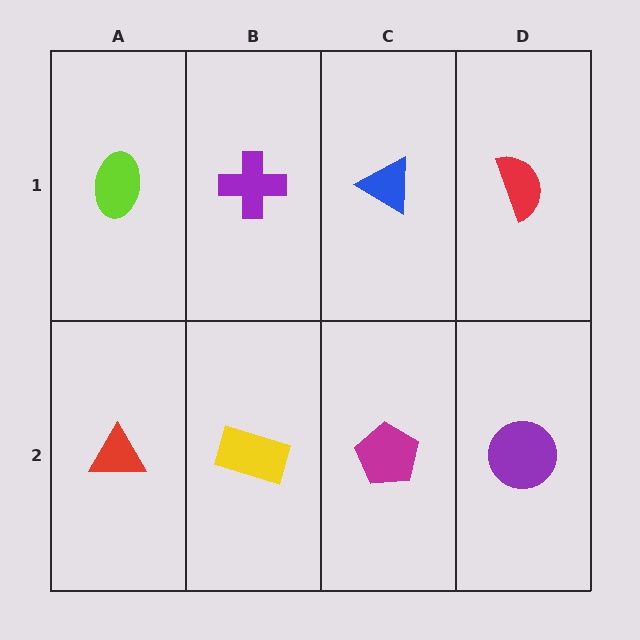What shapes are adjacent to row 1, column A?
A red triangle (row 2, column A), a purple cross (row 1, column B).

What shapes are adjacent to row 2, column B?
A purple cross (row 1, column B), a red triangle (row 2, column A), a magenta pentagon (row 2, column C).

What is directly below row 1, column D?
A purple circle.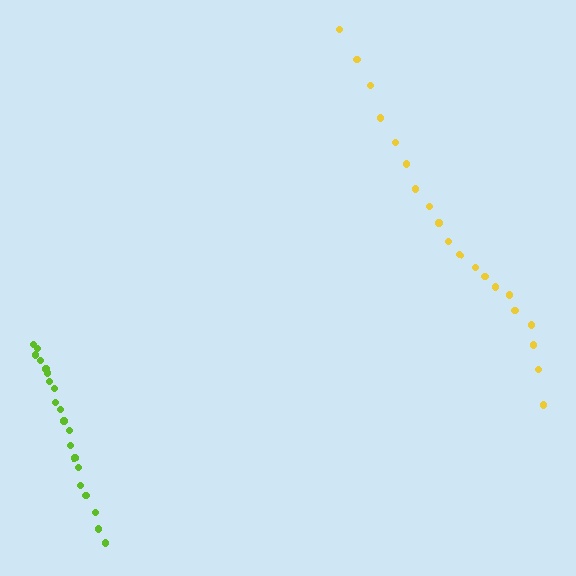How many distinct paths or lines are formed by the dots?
There are 2 distinct paths.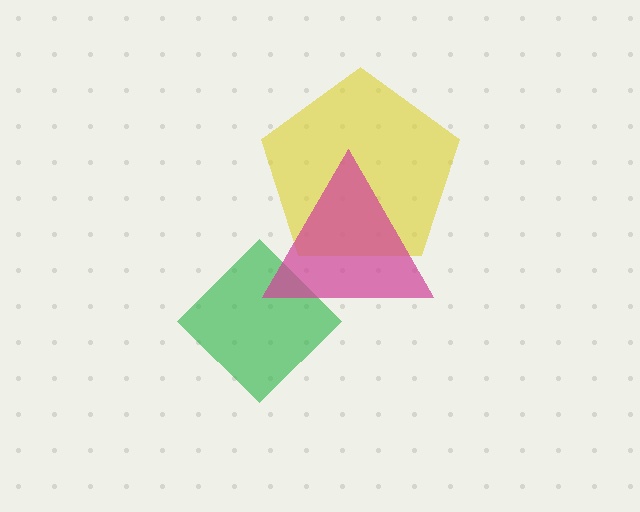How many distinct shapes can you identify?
There are 3 distinct shapes: a green diamond, a yellow pentagon, a magenta triangle.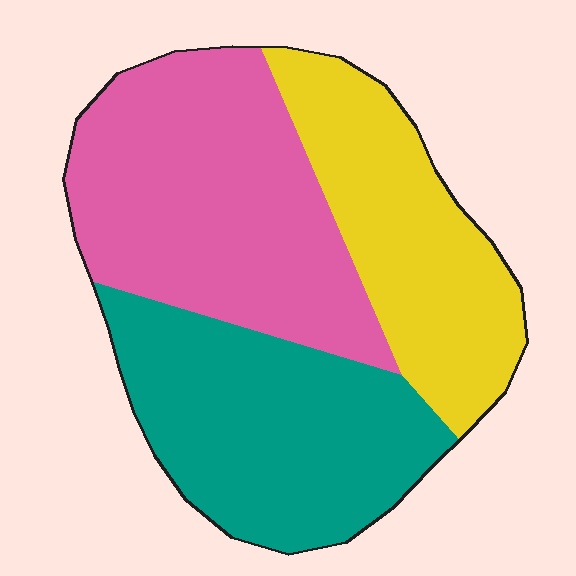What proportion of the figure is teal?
Teal takes up about one third (1/3) of the figure.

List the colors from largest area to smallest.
From largest to smallest: pink, teal, yellow.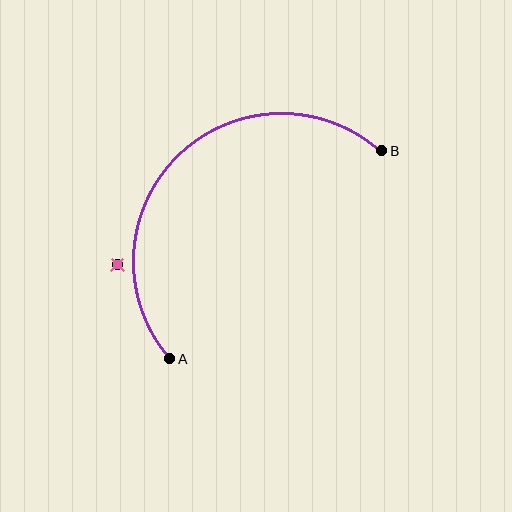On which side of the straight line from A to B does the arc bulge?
The arc bulges above and to the left of the straight line connecting A and B.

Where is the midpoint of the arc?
The arc midpoint is the point on the curve farthest from the straight line joining A and B. It sits above and to the left of that line.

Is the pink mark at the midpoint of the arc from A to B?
No — the pink mark does not lie on the arc at all. It sits slightly outside the curve.